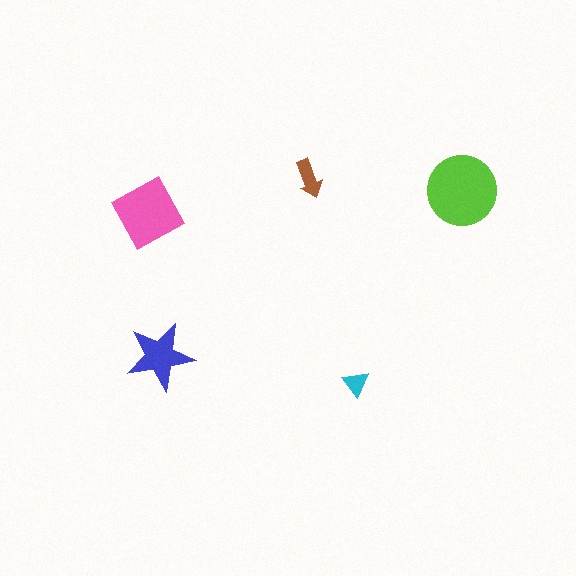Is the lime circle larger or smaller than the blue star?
Larger.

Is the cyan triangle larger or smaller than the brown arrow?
Smaller.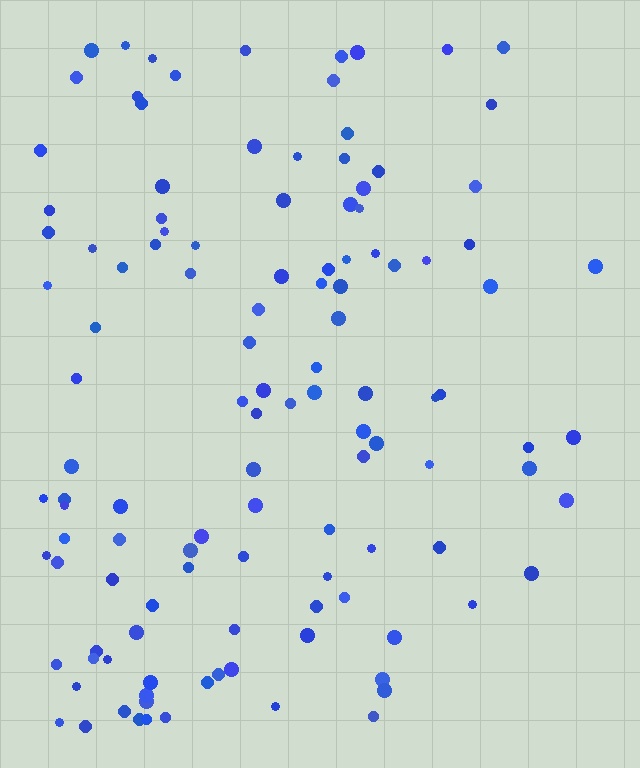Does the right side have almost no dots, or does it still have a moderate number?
Still a moderate number, just noticeably fewer than the left.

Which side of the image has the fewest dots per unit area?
The right.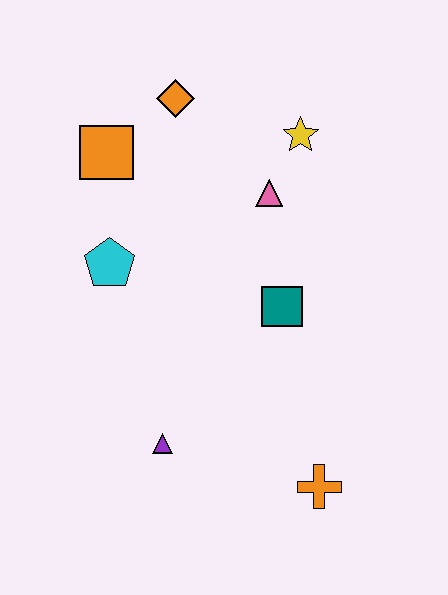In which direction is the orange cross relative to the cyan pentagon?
The orange cross is below the cyan pentagon.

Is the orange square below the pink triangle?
No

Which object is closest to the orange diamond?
The orange square is closest to the orange diamond.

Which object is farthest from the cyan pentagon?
The orange cross is farthest from the cyan pentagon.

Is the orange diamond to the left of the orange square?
No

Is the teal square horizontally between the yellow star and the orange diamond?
Yes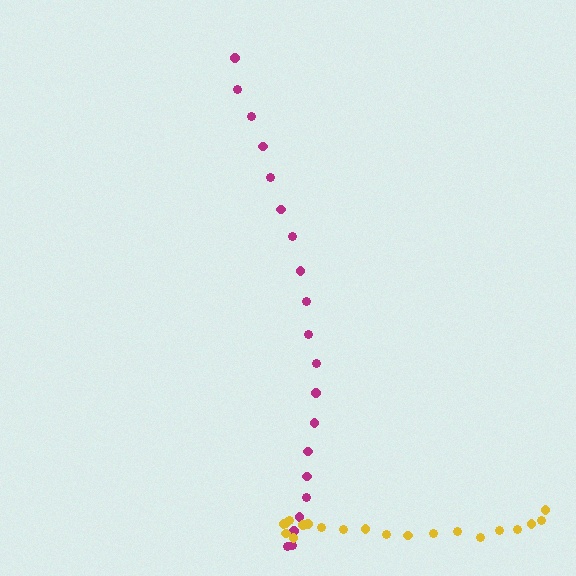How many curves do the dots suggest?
There are 2 distinct paths.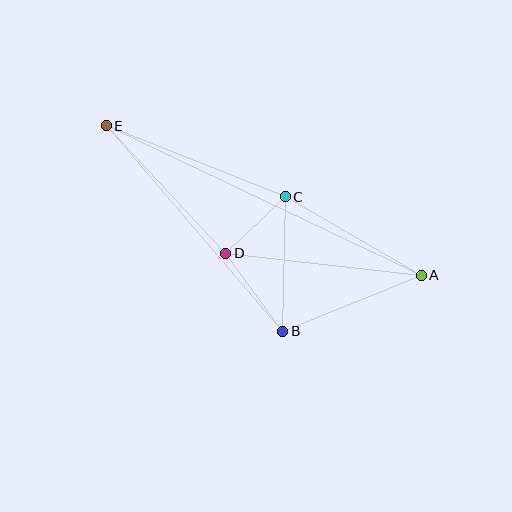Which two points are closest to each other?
Points C and D are closest to each other.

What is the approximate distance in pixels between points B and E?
The distance between B and E is approximately 271 pixels.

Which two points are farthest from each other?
Points A and E are farthest from each other.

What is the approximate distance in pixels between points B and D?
The distance between B and D is approximately 97 pixels.